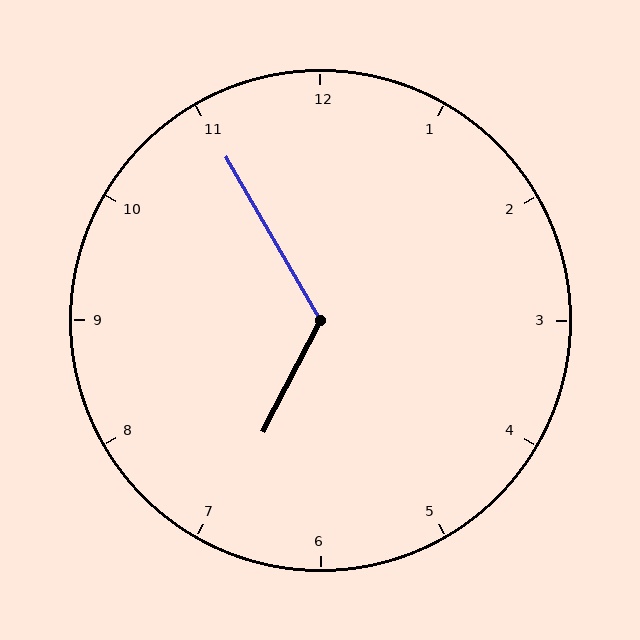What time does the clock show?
6:55.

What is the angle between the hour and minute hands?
Approximately 122 degrees.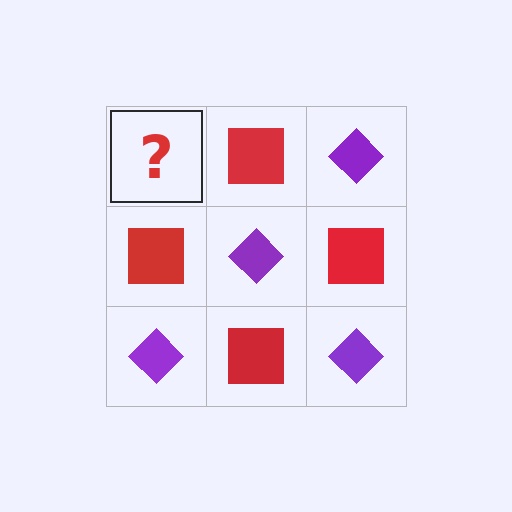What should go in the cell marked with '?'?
The missing cell should contain a purple diamond.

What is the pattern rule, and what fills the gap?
The rule is that it alternates purple diamond and red square in a checkerboard pattern. The gap should be filled with a purple diamond.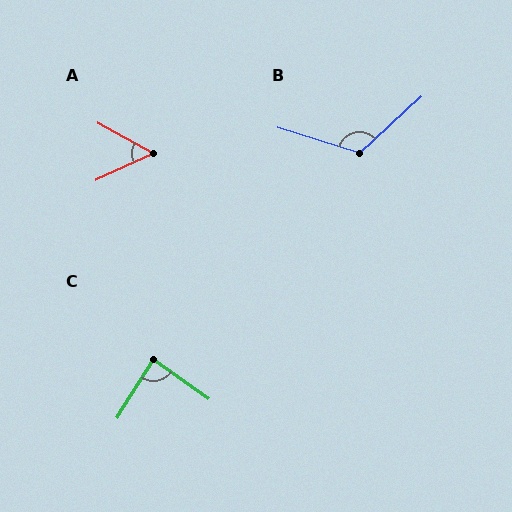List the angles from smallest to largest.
A (54°), C (87°), B (120°).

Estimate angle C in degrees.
Approximately 87 degrees.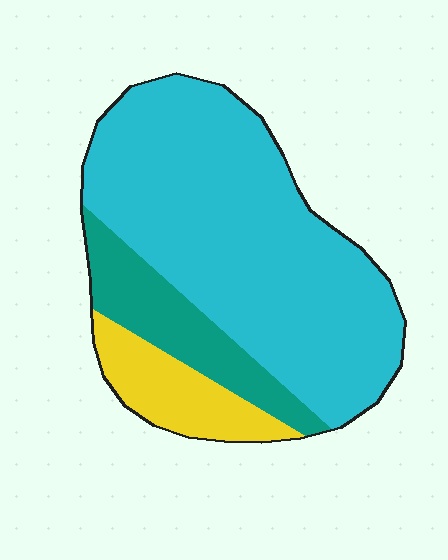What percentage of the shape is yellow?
Yellow takes up about one eighth (1/8) of the shape.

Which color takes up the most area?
Cyan, at roughly 70%.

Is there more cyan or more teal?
Cyan.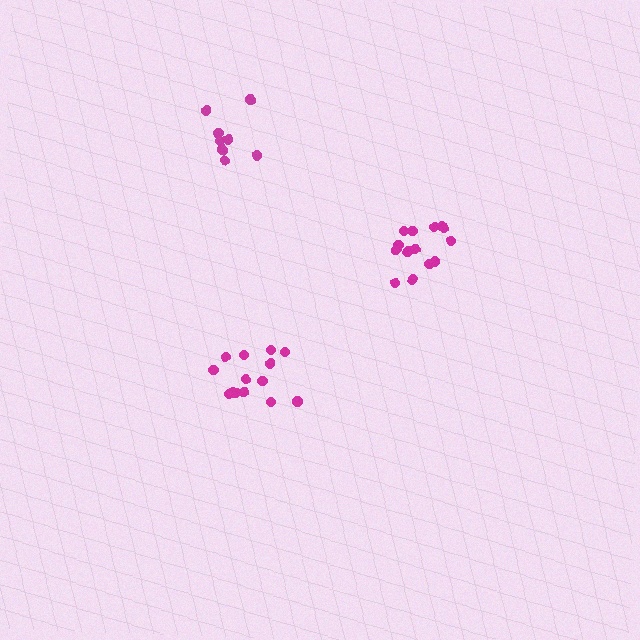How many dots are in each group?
Group 1: 14 dots, Group 2: 8 dots, Group 3: 14 dots (36 total).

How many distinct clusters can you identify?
There are 3 distinct clusters.